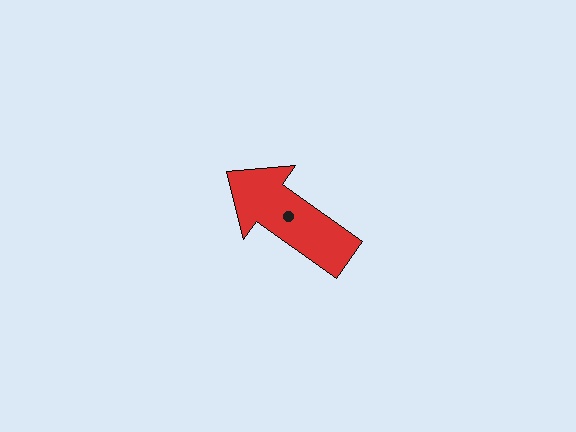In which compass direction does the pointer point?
Northwest.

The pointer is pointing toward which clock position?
Roughly 10 o'clock.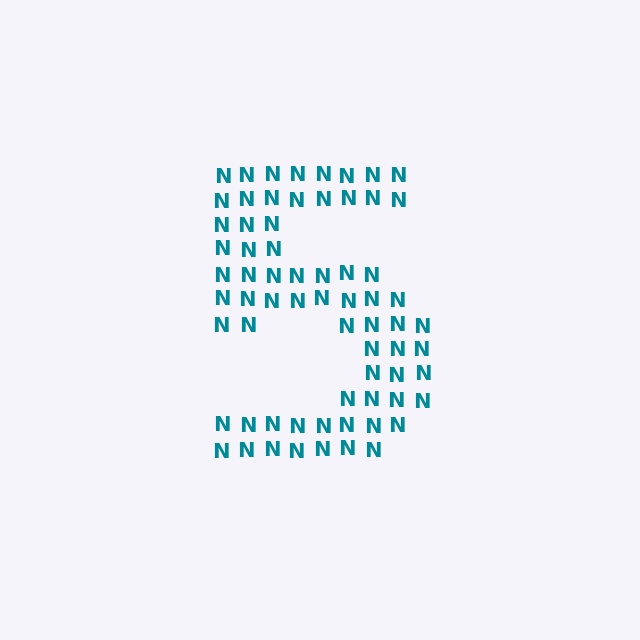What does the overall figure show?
The overall figure shows the digit 5.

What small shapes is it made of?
It is made of small letter N's.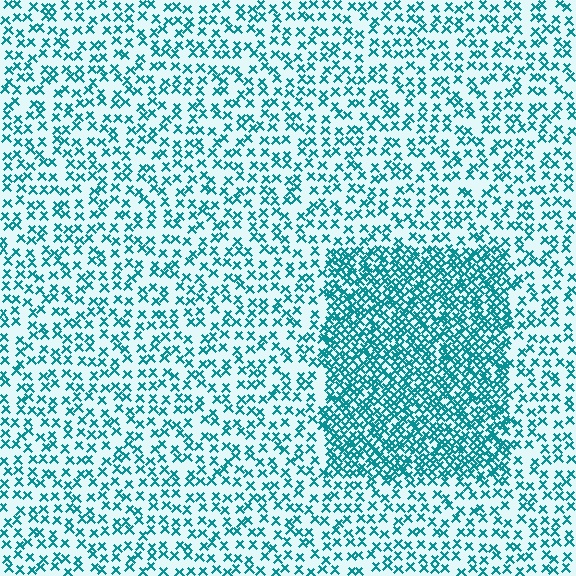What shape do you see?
I see a rectangle.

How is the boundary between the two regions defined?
The boundary is defined by a change in element density (approximately 2.4x ratio). All elements are the same color, size, and shape.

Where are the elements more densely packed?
The elements are more densely packed inside the rectangle boundary.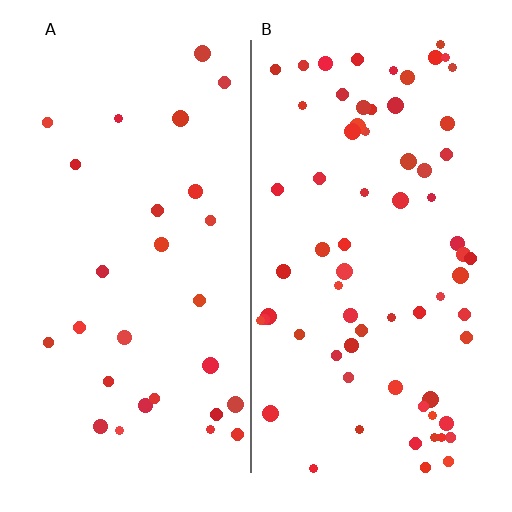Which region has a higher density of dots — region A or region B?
B (the right).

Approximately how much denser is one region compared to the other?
Approximately 2.5× — region B over region A.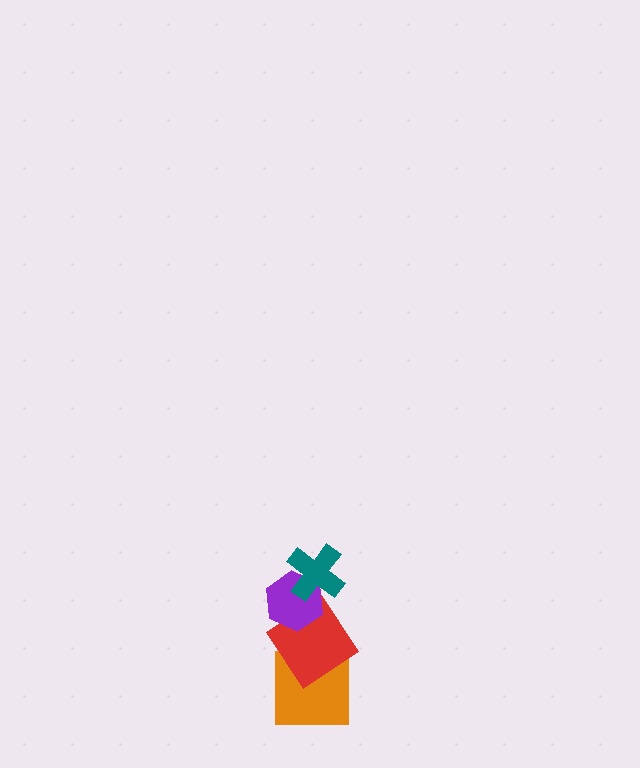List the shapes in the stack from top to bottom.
From top to bottom: the teal cross, the purple hexagon, the red diamond, the orange square.